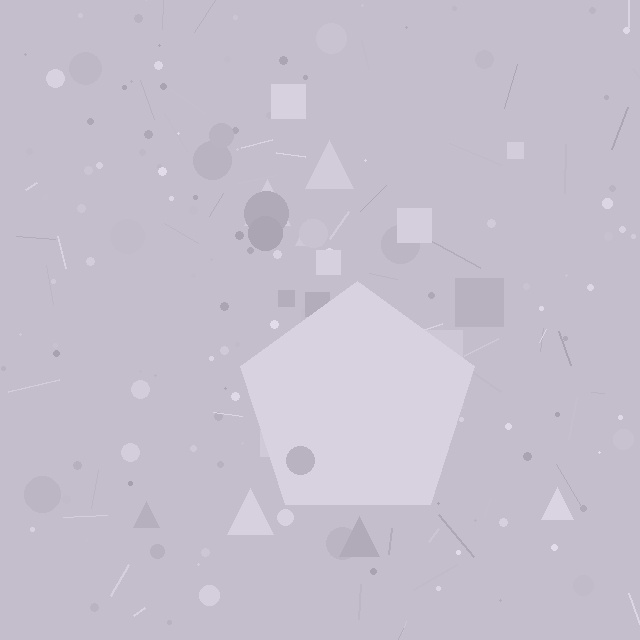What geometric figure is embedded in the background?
A pentagon is embedded in the background.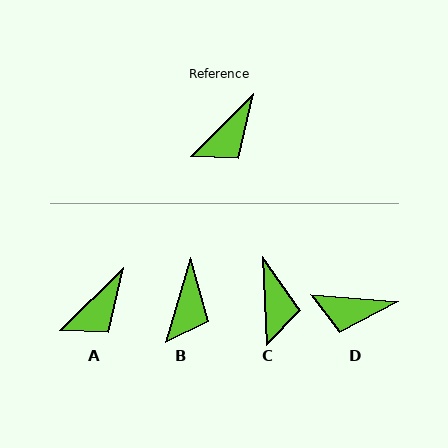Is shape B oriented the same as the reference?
No, it is off by about 29 degrees.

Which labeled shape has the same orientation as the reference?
A.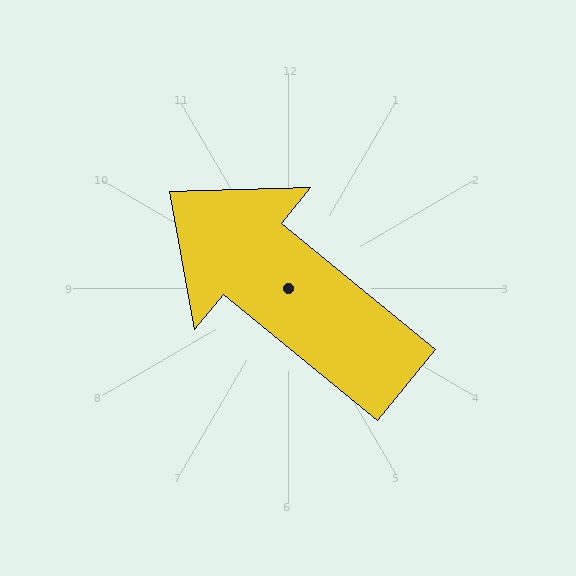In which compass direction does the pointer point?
Northwest.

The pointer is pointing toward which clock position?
Roughly 10 o'clock.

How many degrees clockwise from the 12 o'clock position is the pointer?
Approximately 309 degrees.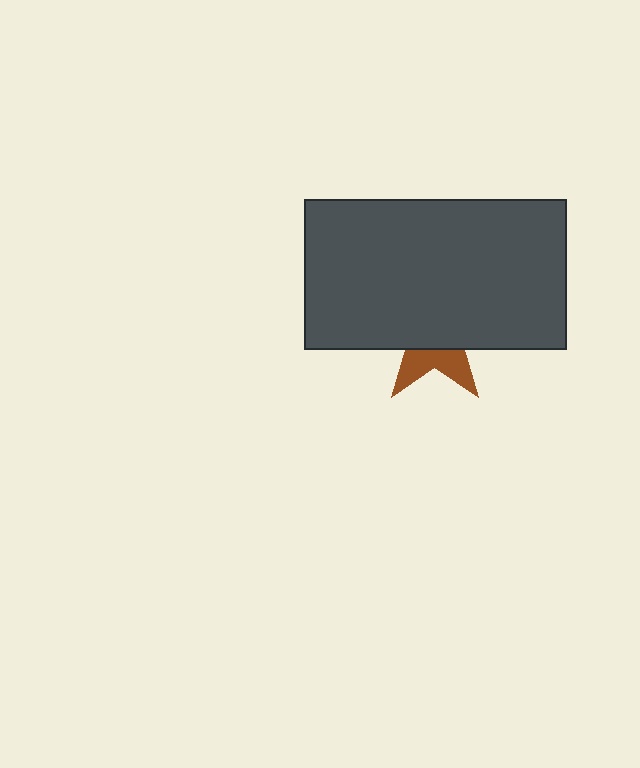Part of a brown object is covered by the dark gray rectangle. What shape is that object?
It is a star.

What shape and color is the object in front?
The object in front is a dark gray rectangle.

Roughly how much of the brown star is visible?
A small part of it is visible (roughly 34%).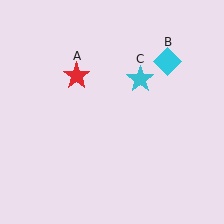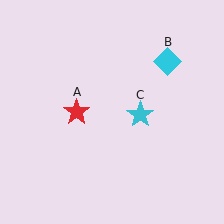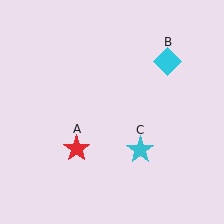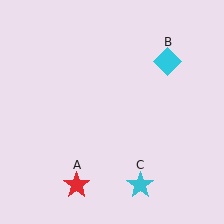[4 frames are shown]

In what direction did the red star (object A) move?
The red star (object A) moved down.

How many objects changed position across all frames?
2 objects changed position: red star (object A), cyan star (object C).